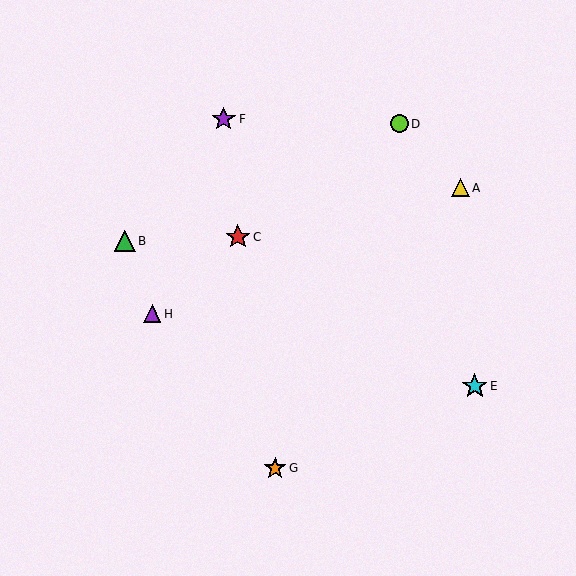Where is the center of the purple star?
The center of the purple star is at (224, 119).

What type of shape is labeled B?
Shape B is a green triangle.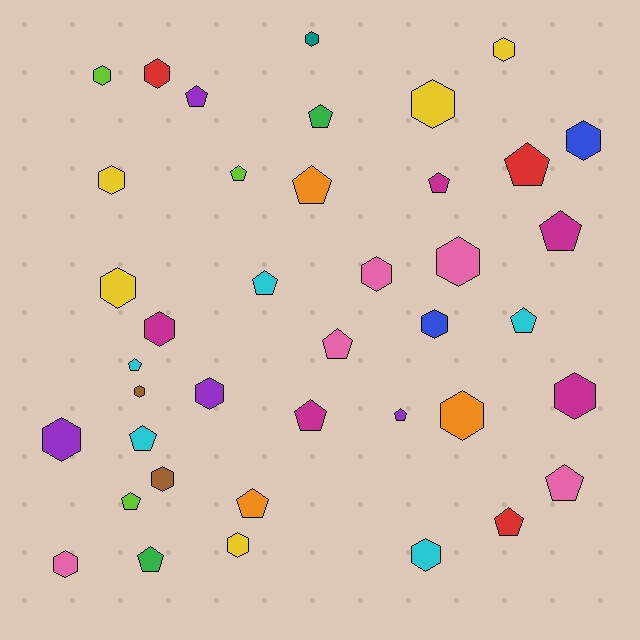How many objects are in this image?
There are 40 objects.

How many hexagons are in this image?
There are 21 hexagons.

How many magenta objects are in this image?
There are 5 magenta objects.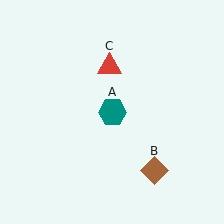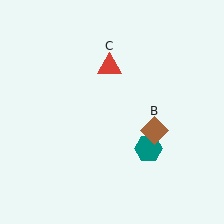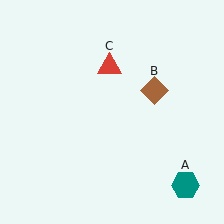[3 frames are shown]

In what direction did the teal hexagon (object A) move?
The teal hexagon (object A) moved down and to the right.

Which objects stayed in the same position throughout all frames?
Red triangle (object C) remained stationary.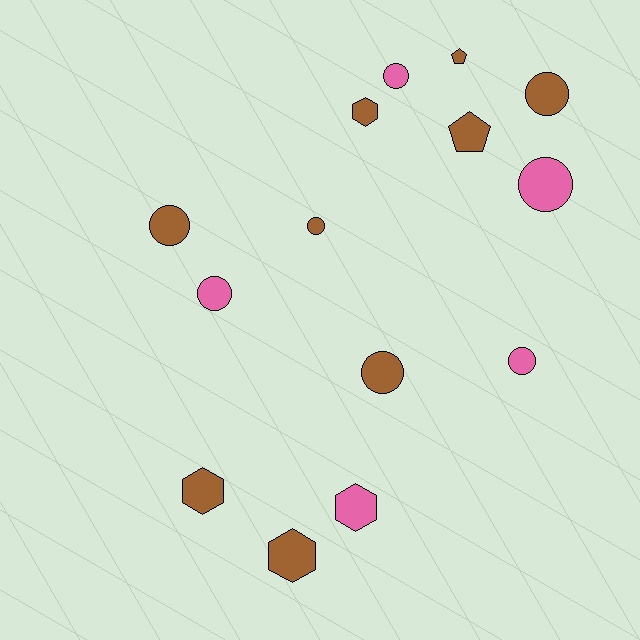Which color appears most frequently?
Brown, with 9 objects.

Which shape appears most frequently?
Circle, with 8 objects.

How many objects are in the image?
There are 14 objects.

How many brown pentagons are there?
There are 2 brown pentagons.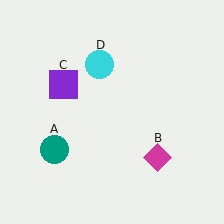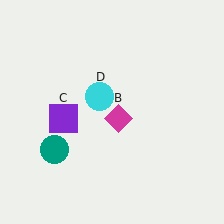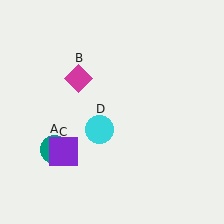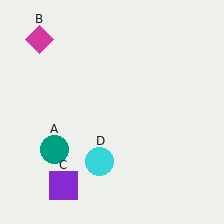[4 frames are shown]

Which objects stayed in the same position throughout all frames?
Teal circle (object A) remained stationary.